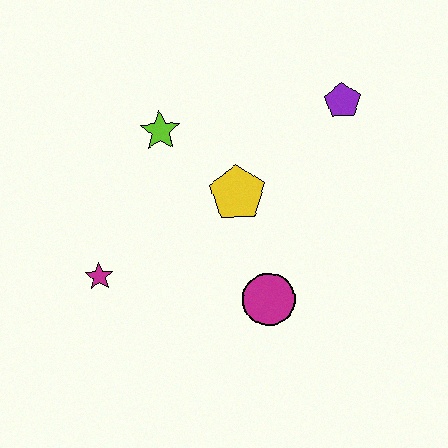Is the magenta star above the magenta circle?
Yes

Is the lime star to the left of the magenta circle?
Yes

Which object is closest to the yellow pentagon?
The lime star is closest to the yellow pentagon.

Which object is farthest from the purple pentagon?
The magenta star is farthest from the purple pentagon.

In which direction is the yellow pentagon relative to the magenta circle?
The yellow pentagon is above the magenta circle.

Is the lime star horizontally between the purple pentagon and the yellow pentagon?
No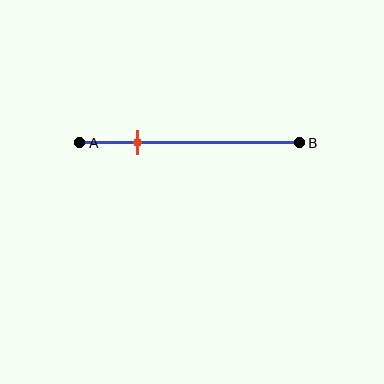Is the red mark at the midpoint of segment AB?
No, the mark is at about 25% from A, not at the 50% midpoint.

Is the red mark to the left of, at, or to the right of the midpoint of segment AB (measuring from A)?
The red mark is to the left of the midpoint of segment AB.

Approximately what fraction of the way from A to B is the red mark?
The red mark is approximately 25% of the way from A to B.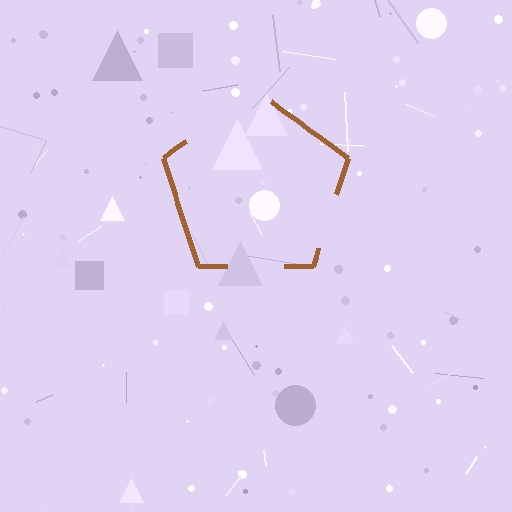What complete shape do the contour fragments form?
The contour fragments form a pentagon.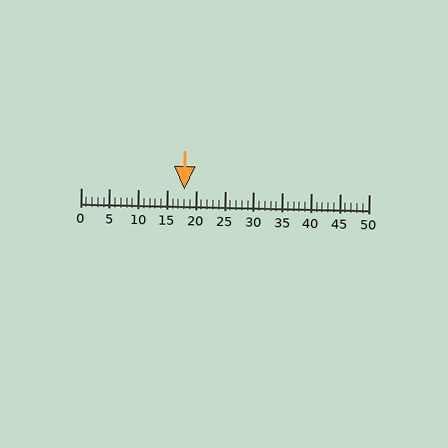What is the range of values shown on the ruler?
The ruler shows values from 0 to 50.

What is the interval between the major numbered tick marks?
The major tick marks are spaced 5 units apart.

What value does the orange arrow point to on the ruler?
The orange arrow points to approximately 18.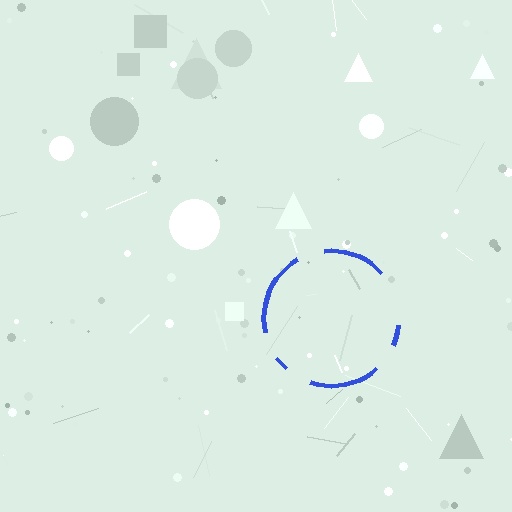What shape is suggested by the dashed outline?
The dashed outline suggests a circle.